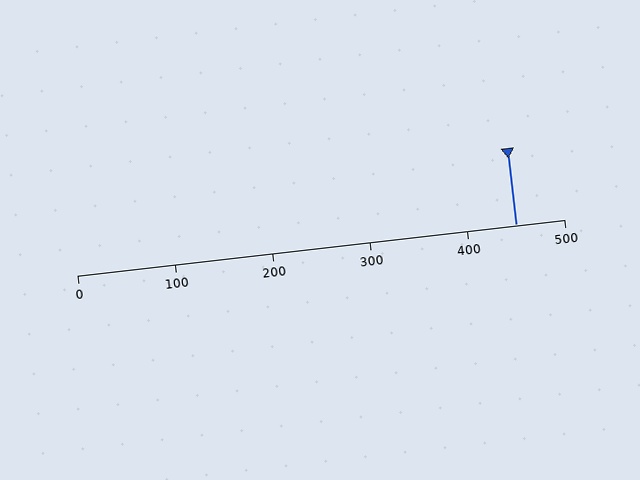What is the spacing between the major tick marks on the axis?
The major ticks are spaced 100 apart.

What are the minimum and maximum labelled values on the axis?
The axis runs from 0 to 500.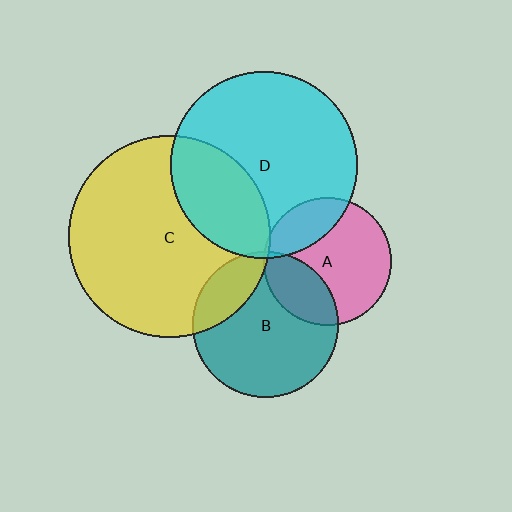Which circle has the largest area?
Circle C (yellow).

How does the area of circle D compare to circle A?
Approximately 2.1 times.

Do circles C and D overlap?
Yes.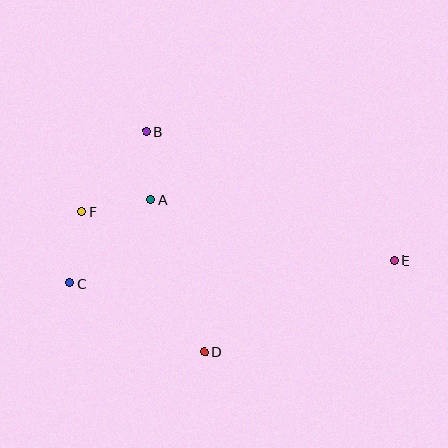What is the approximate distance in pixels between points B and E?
The distance between B and E is approximately 280 pixels.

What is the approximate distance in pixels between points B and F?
The distance between B and F is approximately 103 pixels.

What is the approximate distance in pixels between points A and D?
The distance between A and D is approximately 161 pixels.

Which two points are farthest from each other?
Points C and E are farthest from each other.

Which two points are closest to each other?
Points A and B are closest to each other.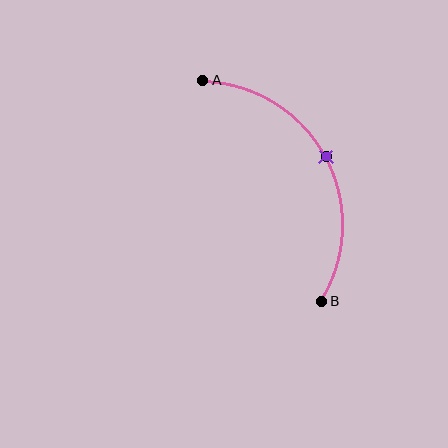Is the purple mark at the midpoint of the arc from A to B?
Yes. The purple mark lies on the arc at equal arc-length from both A and B — it is the arc midpoint.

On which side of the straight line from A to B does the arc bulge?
The arc bulges to the right of the straight line connecting A and B.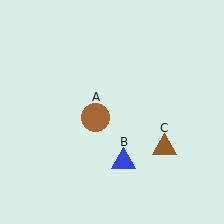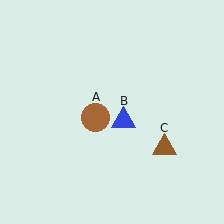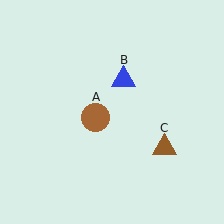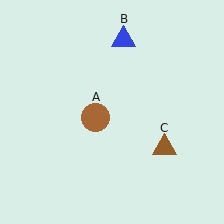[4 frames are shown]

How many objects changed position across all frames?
1 object changed position: blue triangle (object B).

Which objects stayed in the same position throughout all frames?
Brown circle (object A) and brown triangle (object C) remained stationary.